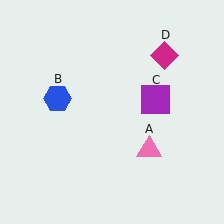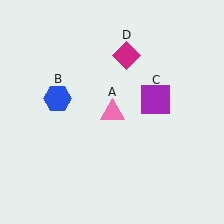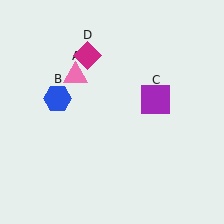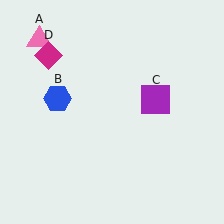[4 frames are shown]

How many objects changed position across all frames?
2 objects changed position: pink triangle (object A), magenta diamond (object D).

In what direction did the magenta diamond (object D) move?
The magenta diamond (object D) moved left.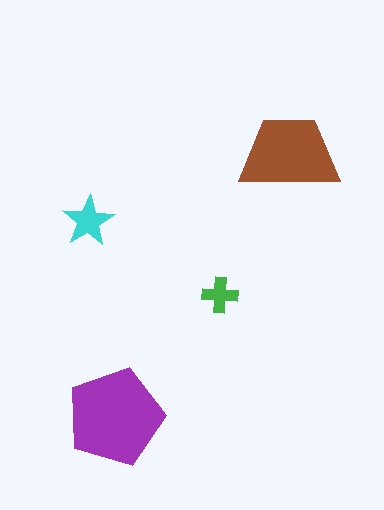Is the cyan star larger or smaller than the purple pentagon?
Smaller.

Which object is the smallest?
The green cross.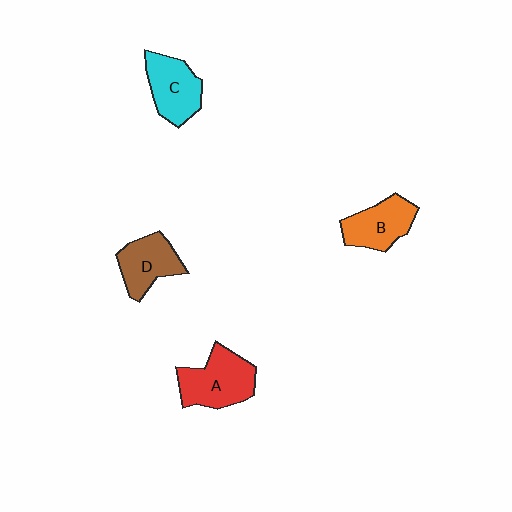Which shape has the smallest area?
Shape D (brown).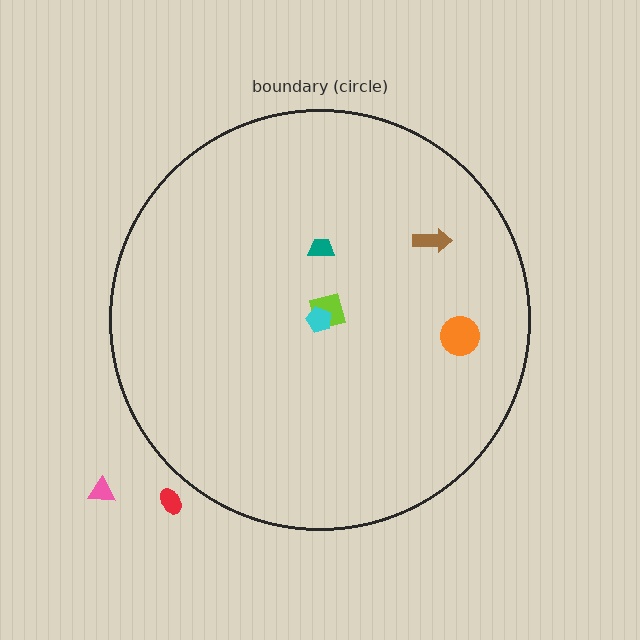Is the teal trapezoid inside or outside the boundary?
Inside.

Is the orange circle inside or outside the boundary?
Inside.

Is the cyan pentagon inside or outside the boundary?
Inside.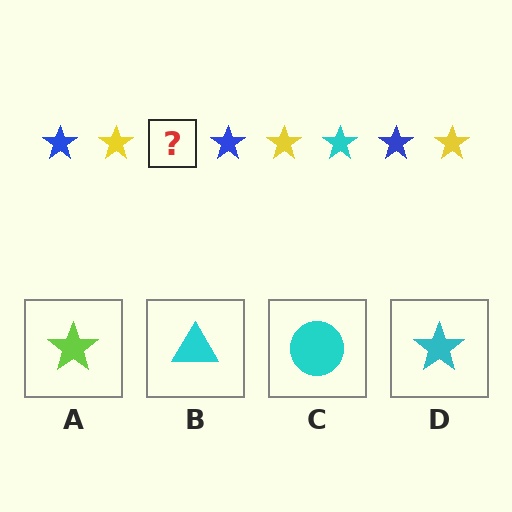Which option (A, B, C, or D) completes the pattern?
D.